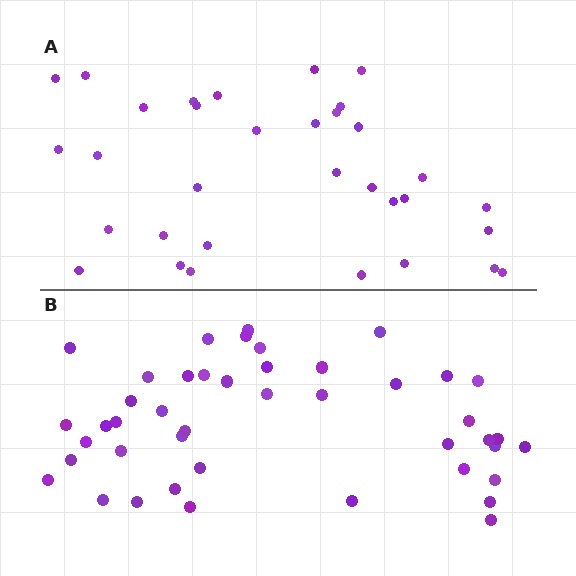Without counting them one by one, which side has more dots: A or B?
Region B (the bottom region) has more dots.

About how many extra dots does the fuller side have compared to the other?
Region B has roughly 12 or so more dots than region A.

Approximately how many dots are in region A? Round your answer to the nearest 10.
About 30 dots. (The exact count is 33, which rounds to 30.)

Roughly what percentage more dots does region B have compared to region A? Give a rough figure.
About 35% more.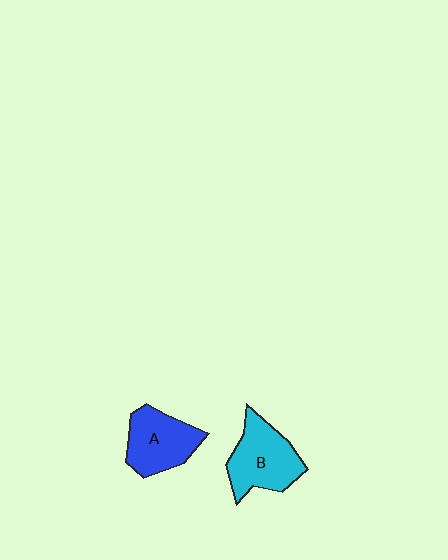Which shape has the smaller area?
Shape A (blue).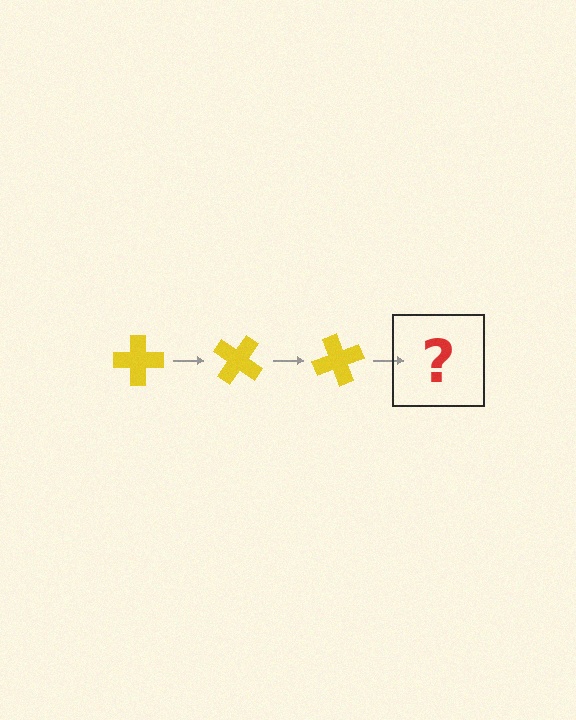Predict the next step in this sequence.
The next step is a yellow cross rotated 105 degrees.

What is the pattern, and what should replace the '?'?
The pattern is that the cross rotates 35 degrees each step. The '?' should be a yellow cross rotated 105 degrees.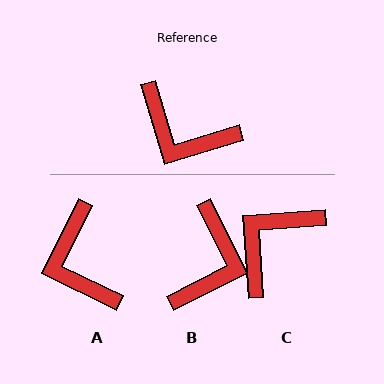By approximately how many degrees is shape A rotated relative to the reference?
Approximately 43 degrees clockwise.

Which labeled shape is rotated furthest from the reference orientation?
C, about 103 degrees away.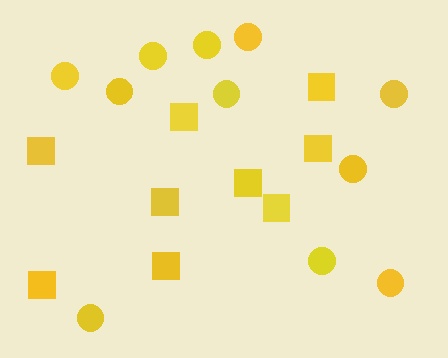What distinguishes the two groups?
There are 2 groups: one group of circles (11) and one group of squares (9).